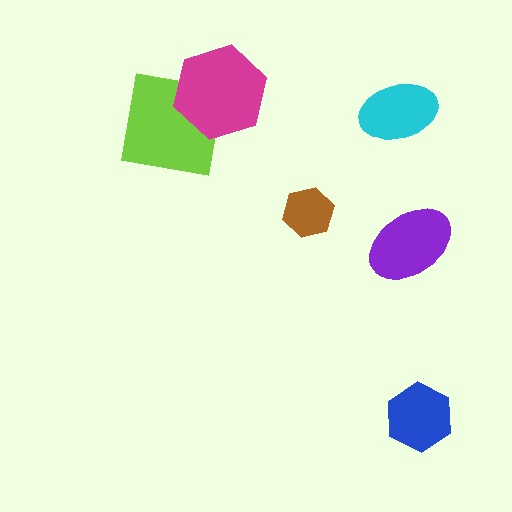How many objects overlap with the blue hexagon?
0 objects overlap with the blue hexagon.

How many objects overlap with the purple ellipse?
0 objects overlap with the purple ellipse.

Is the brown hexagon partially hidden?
No, no other shape covers it.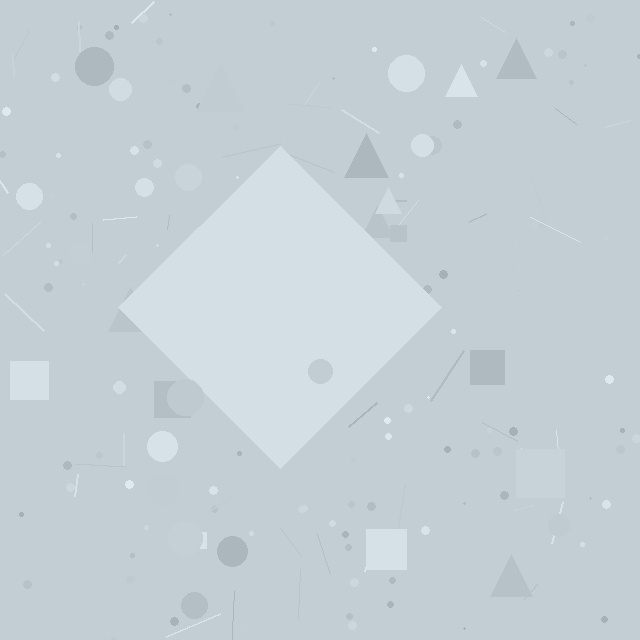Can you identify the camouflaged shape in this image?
The camouflaged shape is a diamond.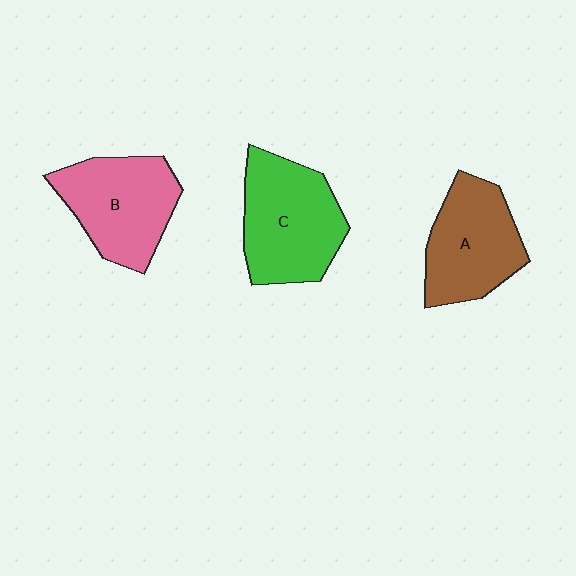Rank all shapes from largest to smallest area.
From largest to smallest: C (green), B (pink), A (brown).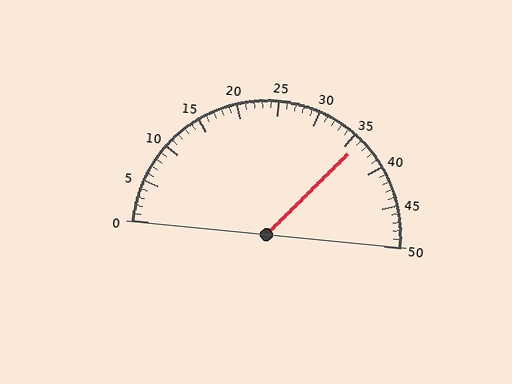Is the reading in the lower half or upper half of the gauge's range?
The reading is in the upper half of the range (0 to 50).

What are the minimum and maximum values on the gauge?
The gauge ranges from 0 to 50.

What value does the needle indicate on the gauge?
The needle indicates approximately 36.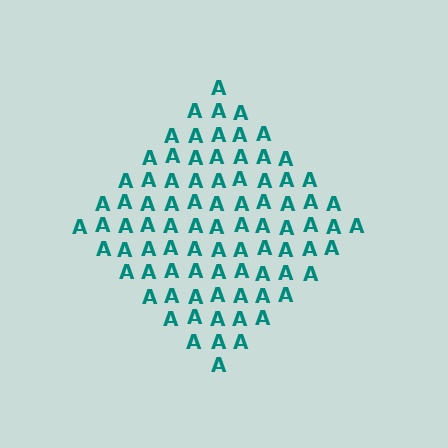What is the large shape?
The large shape is a diamond.